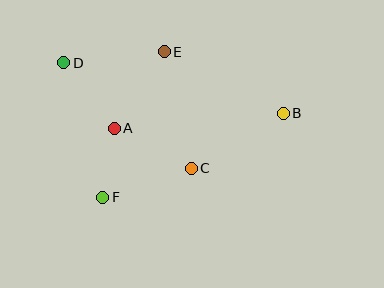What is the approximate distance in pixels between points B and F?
The distance between B and F is approximately 199 pixels.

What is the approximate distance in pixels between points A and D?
The distance between A and D is approximately 83 pixels.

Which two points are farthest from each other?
Points B and D are farthest from each other.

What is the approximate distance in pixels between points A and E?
The distance between A and E is approximately 92 pixels.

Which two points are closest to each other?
Points A and F are closest to each other.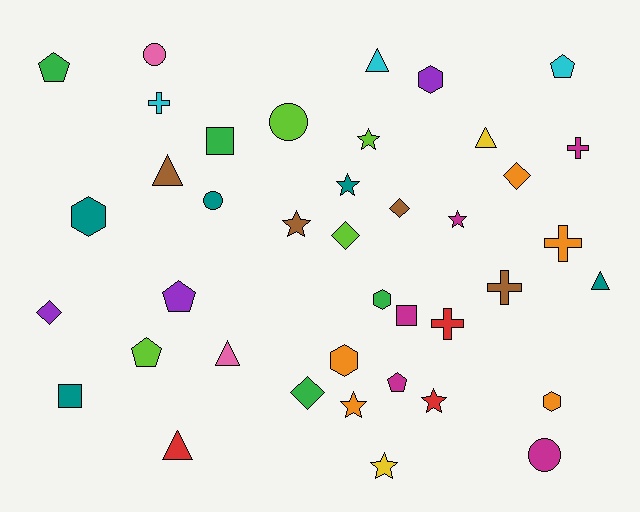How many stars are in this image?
There are 7 stars.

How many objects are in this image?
There are 40 objects.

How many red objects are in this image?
There are 3 red objects.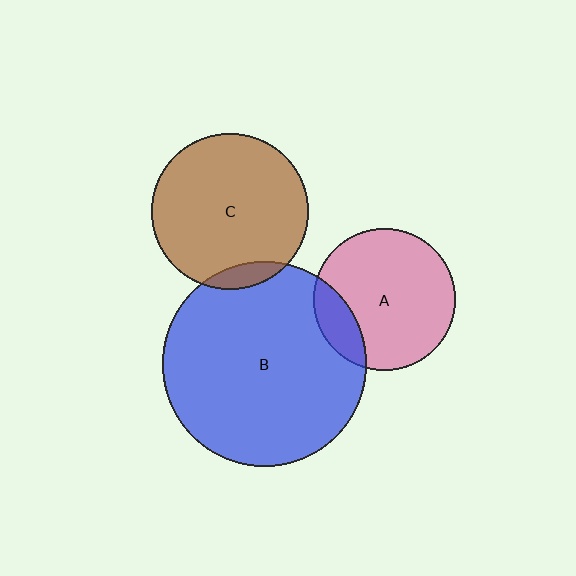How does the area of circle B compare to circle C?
Approximately 1.7 times.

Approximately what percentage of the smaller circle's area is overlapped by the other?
Approximately 15%.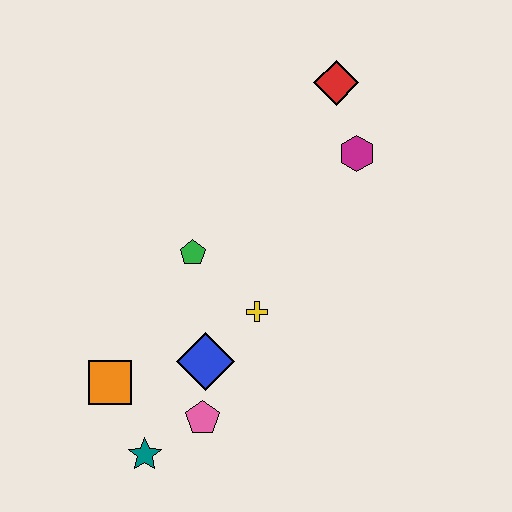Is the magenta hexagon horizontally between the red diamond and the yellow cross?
No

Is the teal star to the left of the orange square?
No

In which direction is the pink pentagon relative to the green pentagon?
The pink pentagon is below the green pentagon.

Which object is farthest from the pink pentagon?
The red diamond is farthest from the pink pentagon.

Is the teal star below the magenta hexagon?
Yes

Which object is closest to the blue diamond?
The pink pentagon is closest to the blue diamond.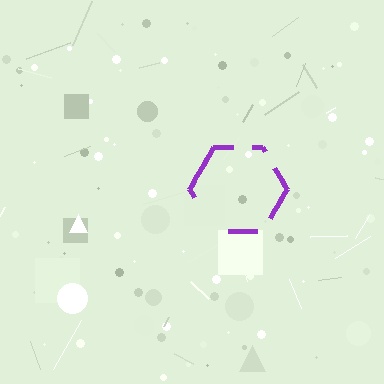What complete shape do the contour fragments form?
The contour fragments form a hexagon.